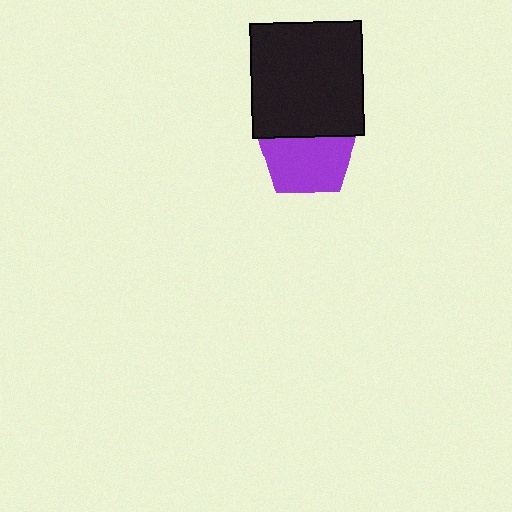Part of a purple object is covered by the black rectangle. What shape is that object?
It is a pentagon.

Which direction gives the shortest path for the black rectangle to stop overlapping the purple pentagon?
Moving up gives the shortest separation.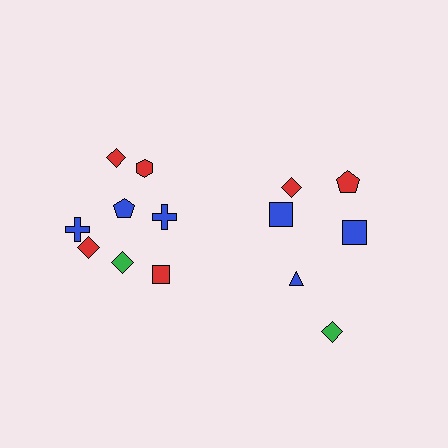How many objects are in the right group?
There are 6 objects.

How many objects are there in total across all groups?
There are 14 objects.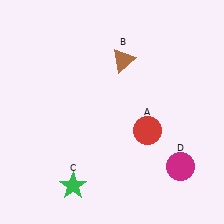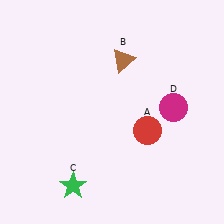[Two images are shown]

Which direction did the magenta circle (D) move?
The magenta circle (D) moved up.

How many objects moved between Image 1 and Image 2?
1 object moved between the two images.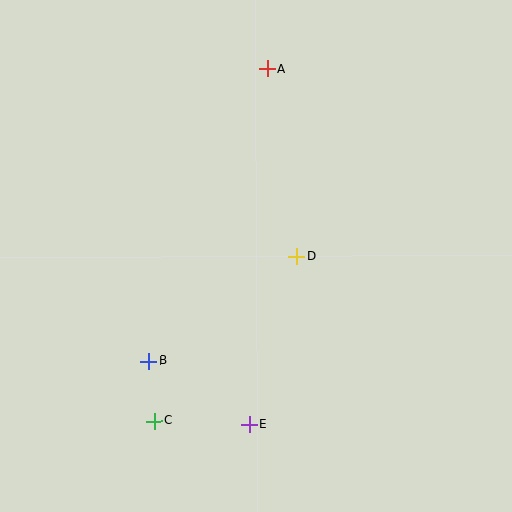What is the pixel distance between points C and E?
The distance between C and E is 95 pixels.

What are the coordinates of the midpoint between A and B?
The midpoint between A and B is at (208, 215).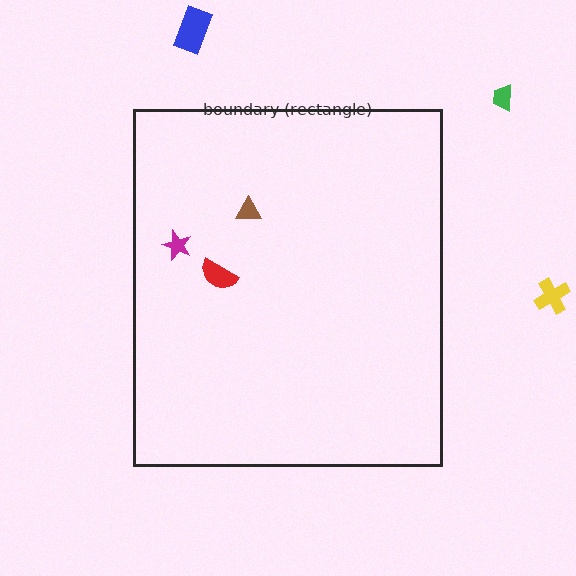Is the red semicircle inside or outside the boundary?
Inside.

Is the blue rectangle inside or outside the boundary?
Outside.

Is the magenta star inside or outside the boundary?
Inside.